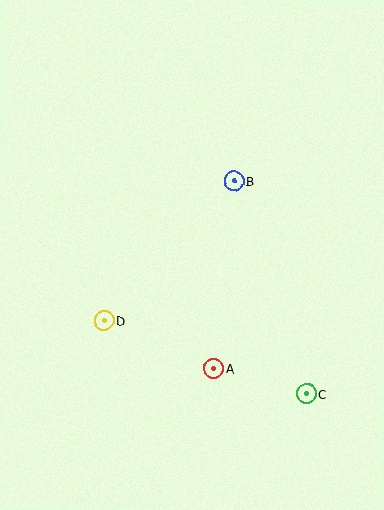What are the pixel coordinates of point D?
Point D is at (104, 321).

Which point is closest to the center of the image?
Point B at (234, 181) is closest to the center.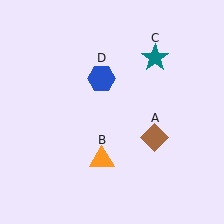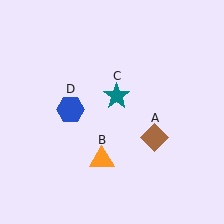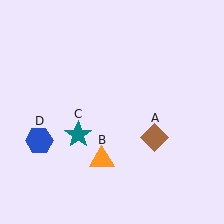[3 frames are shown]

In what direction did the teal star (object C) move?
The teal star (object C) moved down and to the left.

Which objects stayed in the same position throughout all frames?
Brown diamond (object A) and orange triangle (object B) remained stationary.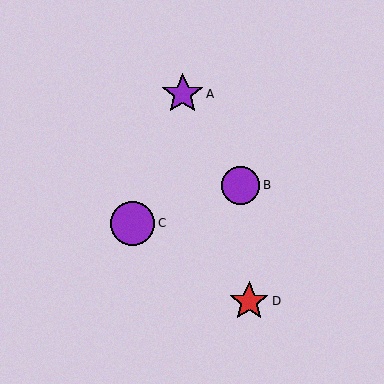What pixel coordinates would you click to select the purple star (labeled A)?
Click at (183, 94) to select the purple star A.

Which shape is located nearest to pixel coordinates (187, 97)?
The purple star (labeled A) at (183, 94) is nearest to that location.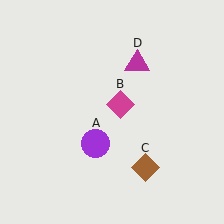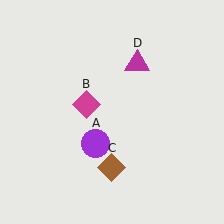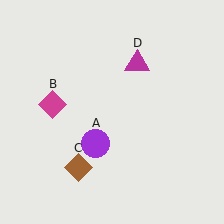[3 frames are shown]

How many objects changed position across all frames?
2 objects changed position: magenta diamond (object B), brown diamond (object C).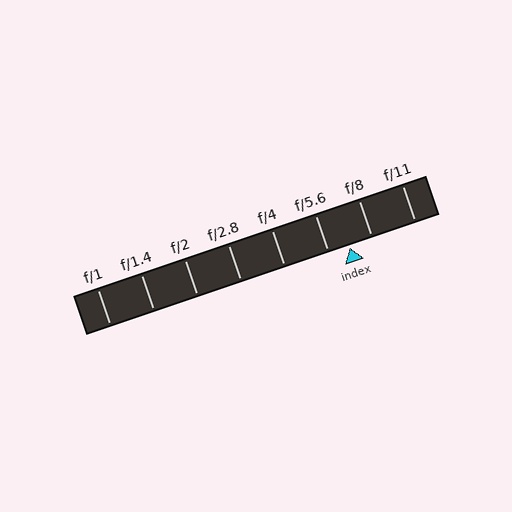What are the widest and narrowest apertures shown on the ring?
The widest aperture shown is f/1 and the narrowest is f/11.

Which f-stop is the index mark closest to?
The index mark is closest to f/5.6.